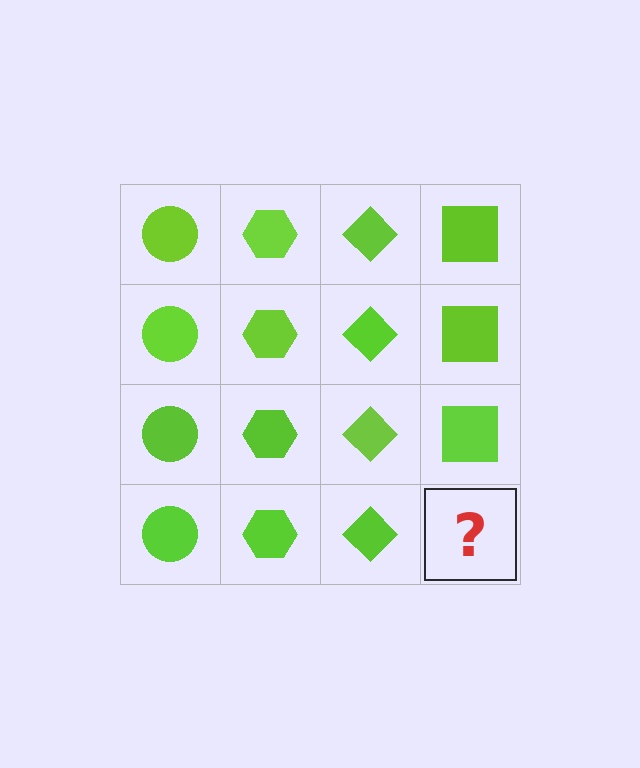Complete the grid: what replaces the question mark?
The question mark should be replaced with a lime square.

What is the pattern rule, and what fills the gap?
The rule is that each column has a consistent shape. The gap should be filled with a lime square.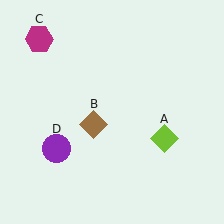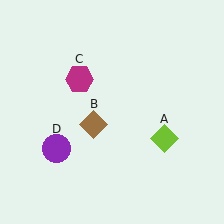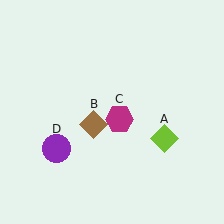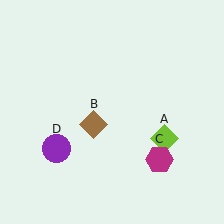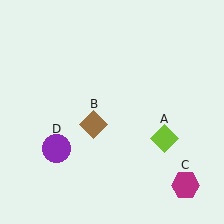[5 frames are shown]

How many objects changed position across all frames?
1 object changed position: magenta hexagon (object C).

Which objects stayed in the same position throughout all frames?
Lime diamond (object A) and brown diamond (object B) and purple circle (object D) remained stationary.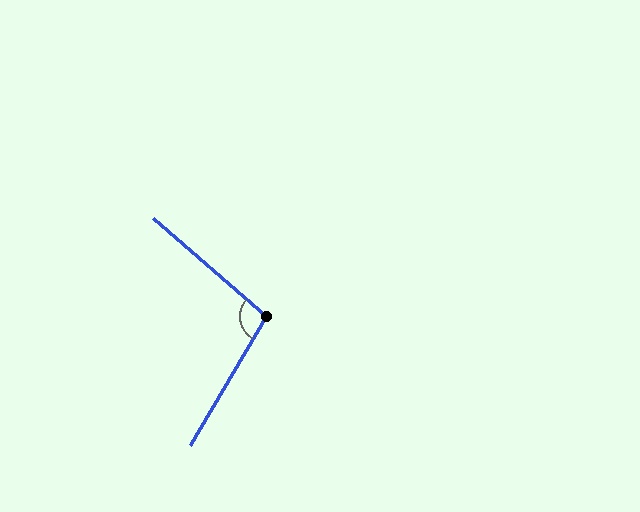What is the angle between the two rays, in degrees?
Approximately 101 degrees.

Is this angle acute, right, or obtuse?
It is obtuse.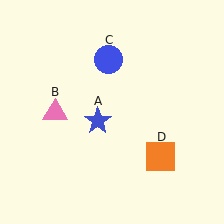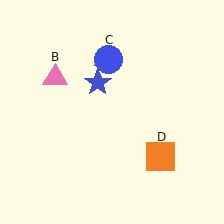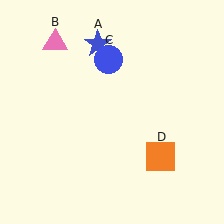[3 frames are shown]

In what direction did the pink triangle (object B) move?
The pink triangle (object B) moved up.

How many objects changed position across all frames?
2 objects changed position: blue star (object A), pink triangle (object B).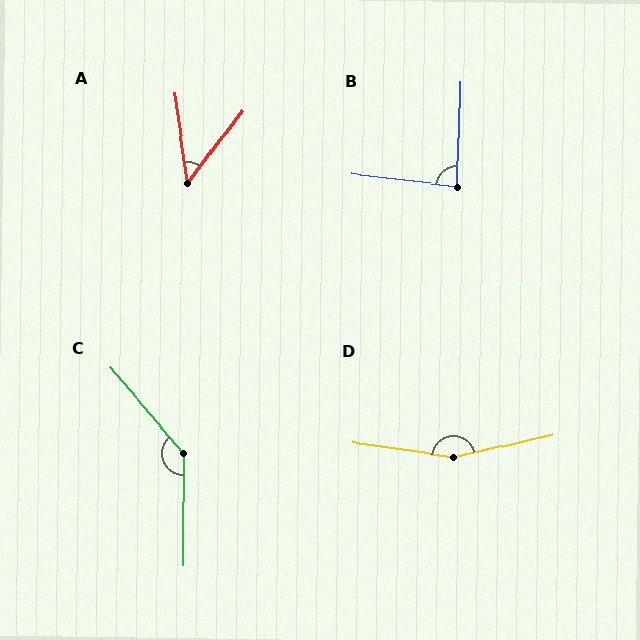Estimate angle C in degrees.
Approximately 139 degrees.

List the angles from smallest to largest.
A (45°), B (85°), C (139°), D (159°).